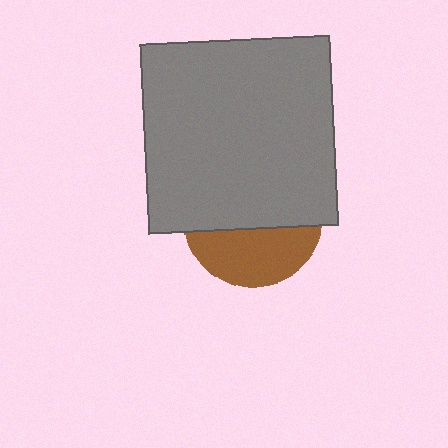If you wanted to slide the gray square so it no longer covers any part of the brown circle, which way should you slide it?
Slide it up — that is the most direct way to separate the two shapes.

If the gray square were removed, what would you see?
You would see the complete brown circle.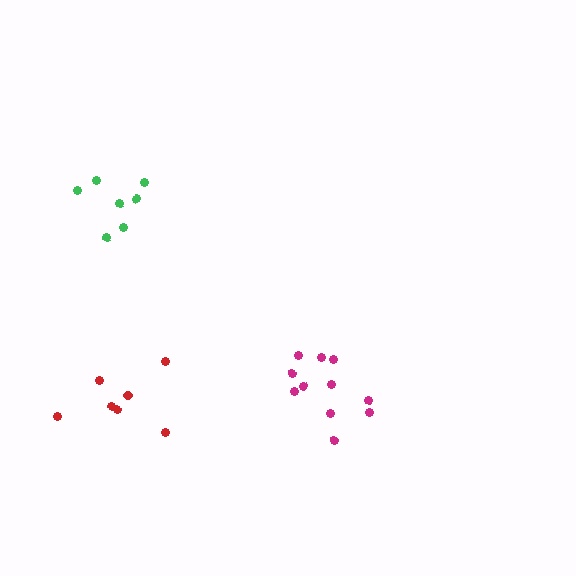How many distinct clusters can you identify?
There are 3 distinct clusters.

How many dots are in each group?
Group 1: 7 dots, Group 2: 11 dots, Group 3: 7 dots (25 total).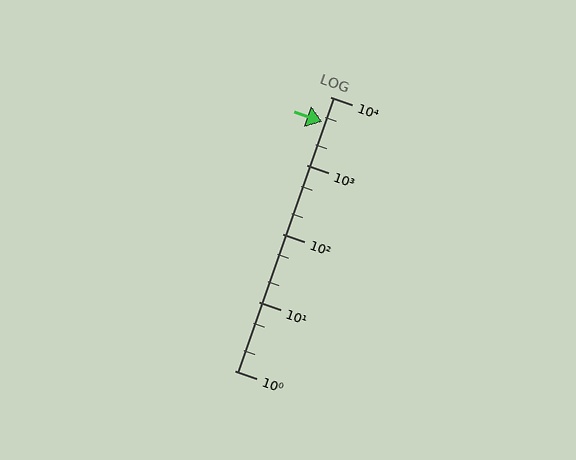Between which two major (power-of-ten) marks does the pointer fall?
The pointer is between 1000 and 10000.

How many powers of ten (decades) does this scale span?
The scale spans 4 decades, from 1 to 10000.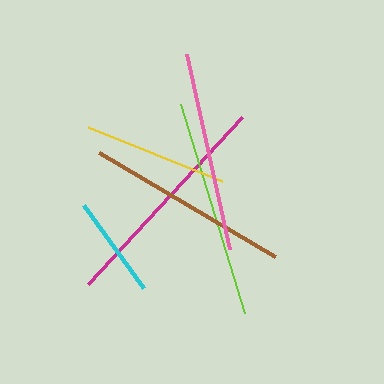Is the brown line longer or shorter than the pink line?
The brown line is longer than the pink line.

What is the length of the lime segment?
The lime segment is approximately 219 pixels long.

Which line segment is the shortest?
The cyan line is the shortest at approximately 102 pixels.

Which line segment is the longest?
The magenta line is the longest at approximately 228 pixels.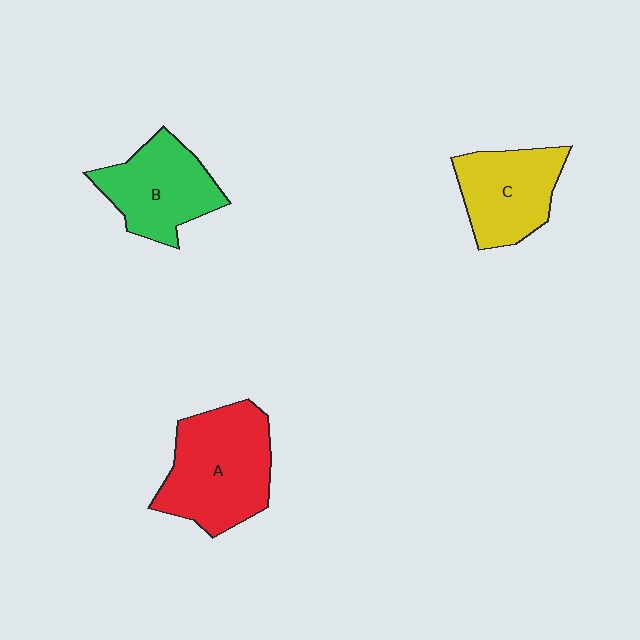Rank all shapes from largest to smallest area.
From largest to smallest: A (red), B (green), C (yellow).